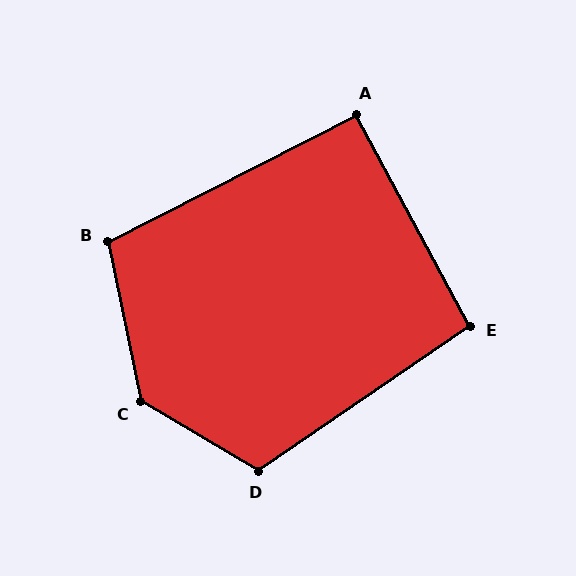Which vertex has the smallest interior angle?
A, at approximately 91 degrees.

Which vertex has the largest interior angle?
C, at approximately 132 degrees.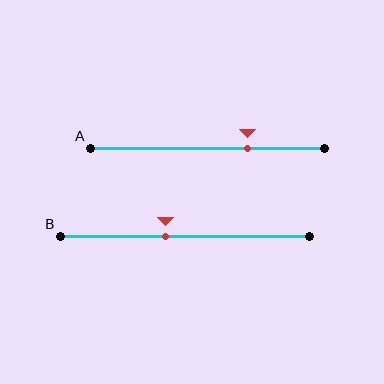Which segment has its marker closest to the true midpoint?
Segment B has its marker closest to the true midpoint.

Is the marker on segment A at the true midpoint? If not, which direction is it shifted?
No, the marker on segment A is shifted to the right by about 17% of the segment length.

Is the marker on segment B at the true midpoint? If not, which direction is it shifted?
No, the marker on segment B is shifted to the left by about 8% of the segment length.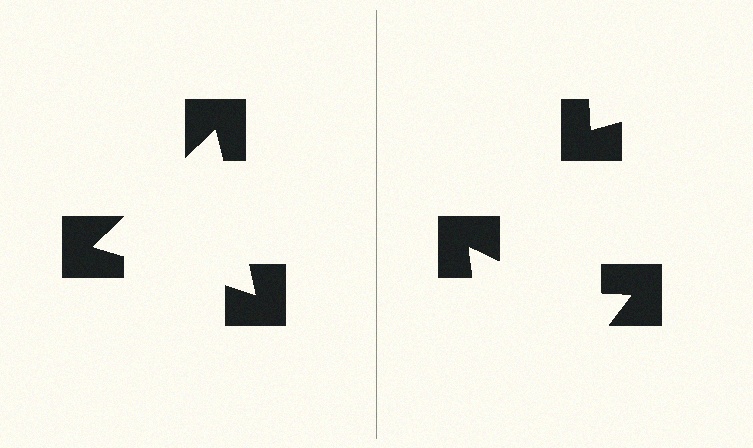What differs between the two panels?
The notched squares are positioned identically on both sides; only the wedge orientations differ. On the left they align to a triangle; on the right they are misaligned.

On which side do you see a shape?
An illusory triangle appears on the left side. On the right side the wedge cuts are rotated, so no coherent shape forms.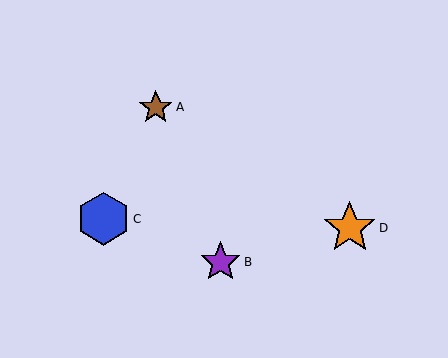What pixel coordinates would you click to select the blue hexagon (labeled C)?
Click at (103, 219) to select the blue hexagon C.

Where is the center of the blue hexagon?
The center of the blue hexagon is at (103, 219).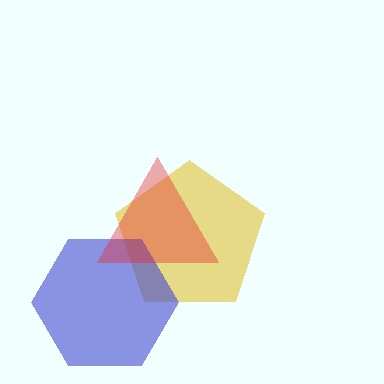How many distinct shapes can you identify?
There are 3 distinct shapes: a yellow pentagon, a blue hexagon, a red triangle.